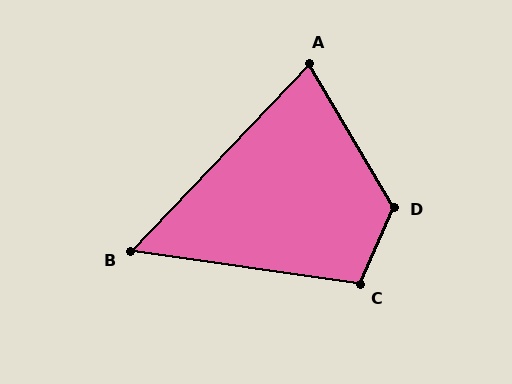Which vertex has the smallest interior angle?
B, at approximately 54 degrees.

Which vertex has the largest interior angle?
D, at approximately 126 degrees.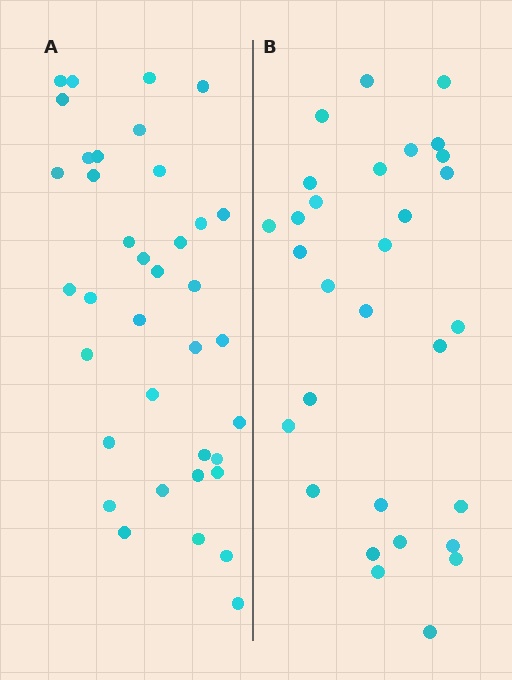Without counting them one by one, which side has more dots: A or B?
Region A (the left region) has more dots.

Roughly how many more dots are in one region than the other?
Region A has roughly 8 or so more dots than region B.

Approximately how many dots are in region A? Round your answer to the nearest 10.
About 40 dots. (The exact count is 37, which rounds to 40.)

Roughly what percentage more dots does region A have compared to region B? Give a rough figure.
About 25% more.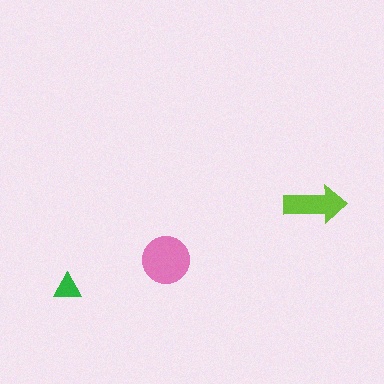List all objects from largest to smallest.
The pink circle, the lime arrow, the green triangle.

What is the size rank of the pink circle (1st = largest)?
1st.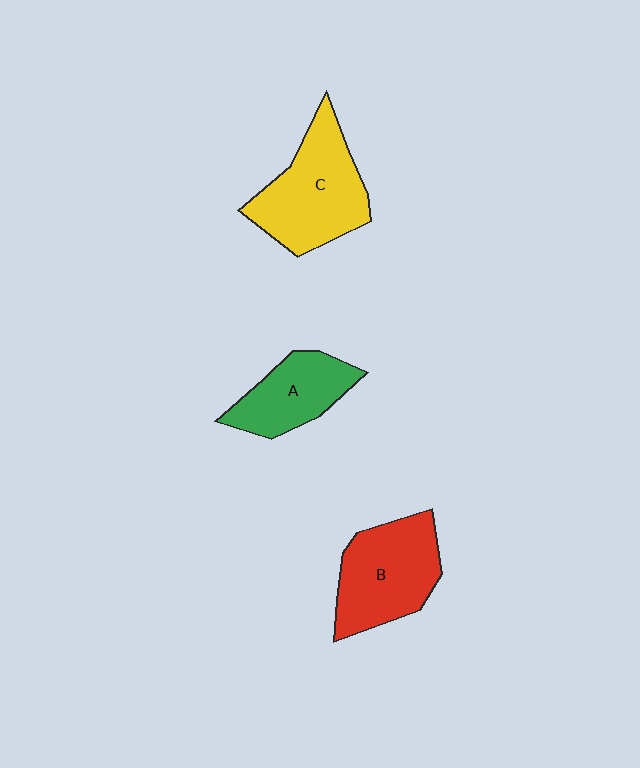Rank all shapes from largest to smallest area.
From largest to smallest: C (yellow), B (red), A (green).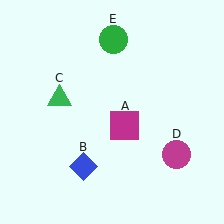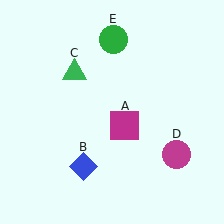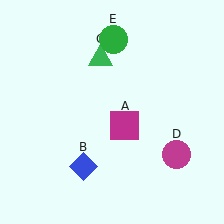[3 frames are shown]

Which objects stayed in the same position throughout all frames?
Magenta square (object A) and blue diamond (object B) and magenta circle (object D) and green circle (object E) remained stationary.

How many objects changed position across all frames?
1 object changed position: green triangle (object C).